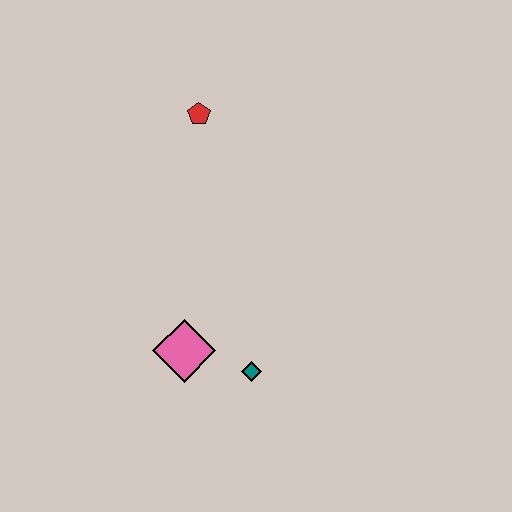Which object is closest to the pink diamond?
The teal diamond is closest to the pink diamond.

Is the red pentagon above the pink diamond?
Yes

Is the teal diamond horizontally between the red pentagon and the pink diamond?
No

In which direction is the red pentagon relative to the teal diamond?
The red pentagon is above the teal diamond.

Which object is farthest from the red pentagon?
The teal diamond is farthest from the red pentagon.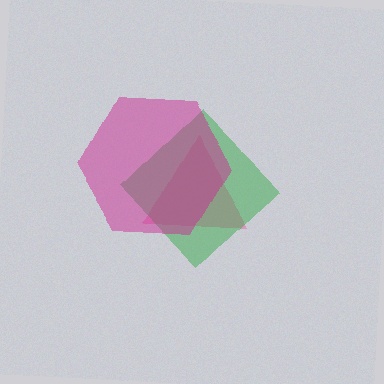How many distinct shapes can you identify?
There are 3 distinct shapes: a pink triangle, a green diamond, a magenta hexagon.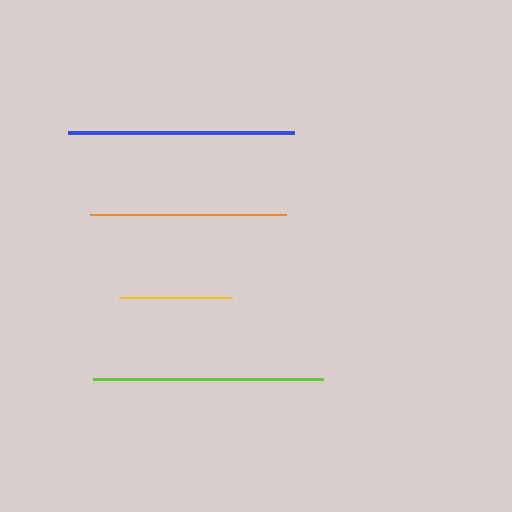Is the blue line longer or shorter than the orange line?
The blue line is longer than the orange line.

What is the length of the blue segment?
The blue segment is approximately 226 pixels long.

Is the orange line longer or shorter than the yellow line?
The orange line is longer than the yellow line.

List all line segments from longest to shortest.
From longest to shortest: lime, blue, orange, yellow.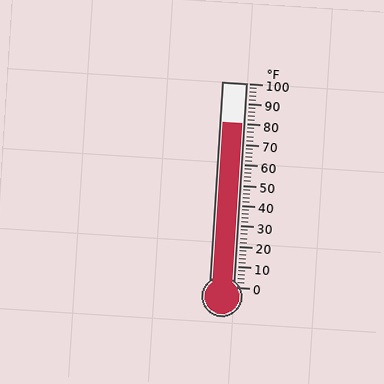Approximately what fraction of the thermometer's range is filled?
The thermometer is filled to approximately 80% of its range.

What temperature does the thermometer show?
The thermometer shows approximately 80°F.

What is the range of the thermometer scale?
The thermometer scale ranges from 0°F to 100°F.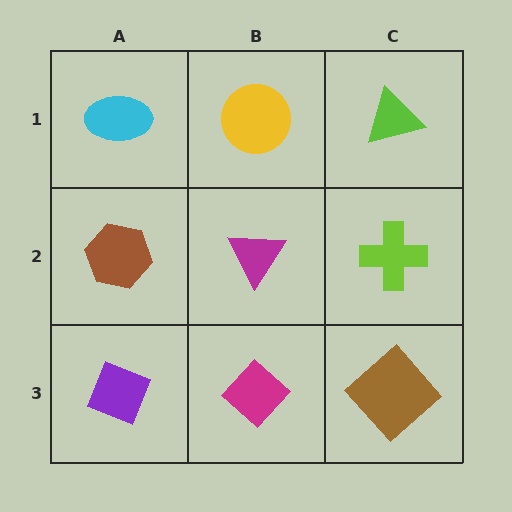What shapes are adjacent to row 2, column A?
A cyan ellipse (row 1, column A), a purple diamond (row 3, column A), a magenta triangle (row 2, column B).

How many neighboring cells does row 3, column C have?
2.